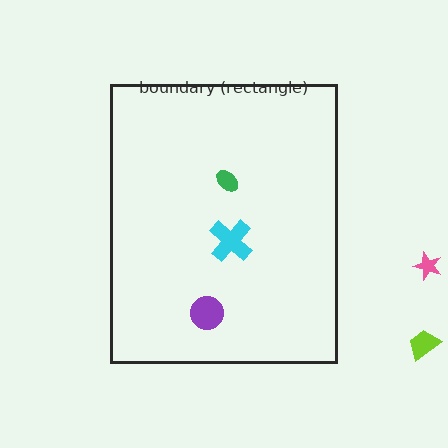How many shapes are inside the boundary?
3 inside, 2 outside.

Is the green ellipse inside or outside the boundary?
Inside.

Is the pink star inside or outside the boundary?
Outside.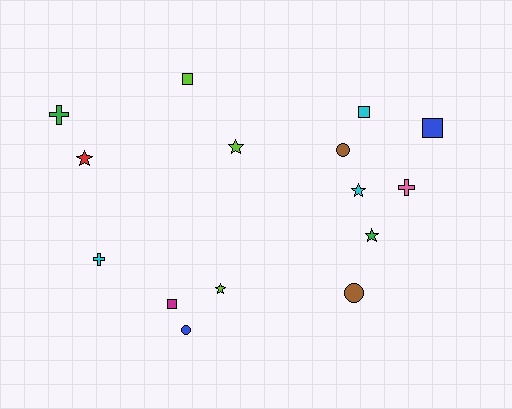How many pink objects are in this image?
There is 1 pink object.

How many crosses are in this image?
There are 3 crosses.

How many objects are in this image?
There are 15 objects.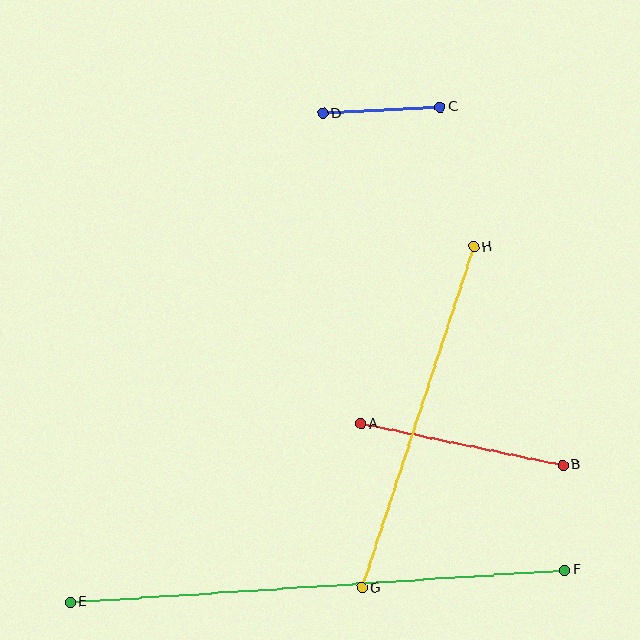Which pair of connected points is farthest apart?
Points E and F are farthest apart.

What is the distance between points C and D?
The distance is approximately 118 pixels.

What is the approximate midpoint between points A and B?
The midpoint is at approximately (462, 444) pixels.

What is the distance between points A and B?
The distance is approximately 207 pixels.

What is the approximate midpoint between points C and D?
The midpoint is at approximately (381, 110) pixels.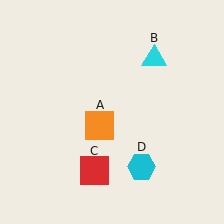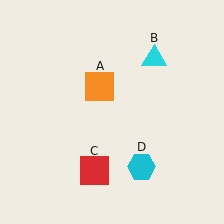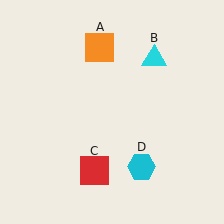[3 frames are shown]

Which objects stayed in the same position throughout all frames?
Cyan triangle (object B) and red square (object C) and cyan hexagon (object D) remained stationary.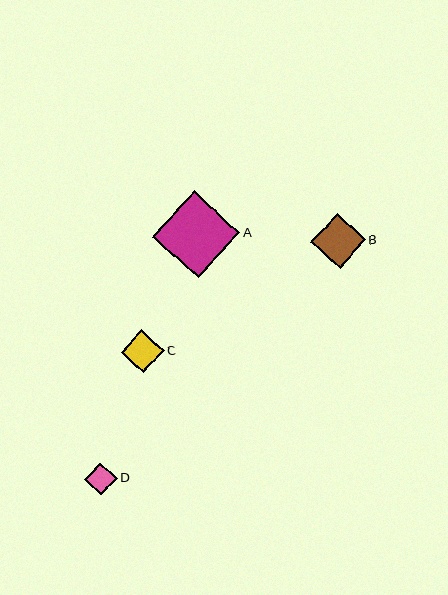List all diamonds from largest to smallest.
From largest to smallest: A, B, C, D.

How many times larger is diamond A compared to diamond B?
Diamond A is approximately 1.6 times the size of diamond B.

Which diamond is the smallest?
Diamond D is the smallest with a size of approximately 33 pixels.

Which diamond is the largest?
Diamond A is the largest with a size of approximately 87 pixels.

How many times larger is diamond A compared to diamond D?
Diamond A is approximately 2.7 times the size of diamond D.